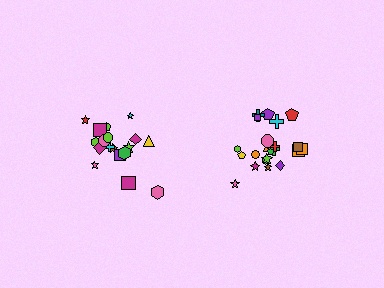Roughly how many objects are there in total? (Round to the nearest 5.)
Roughly 40 objects in total.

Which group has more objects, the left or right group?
The right group.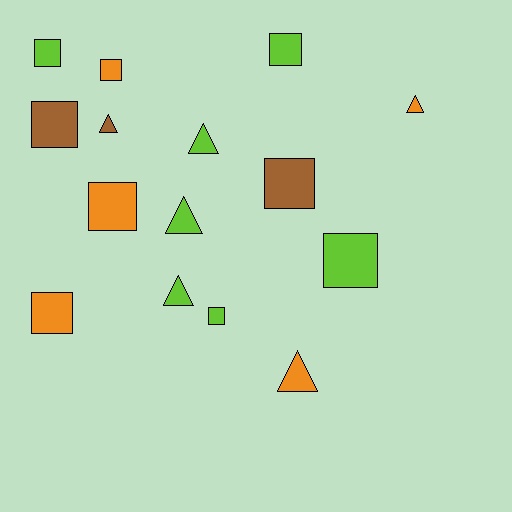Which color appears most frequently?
Lime, with 7 objects.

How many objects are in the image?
There are 15 objects.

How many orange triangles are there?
There are 2 orange triangles.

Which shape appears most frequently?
Square, with 9 objects.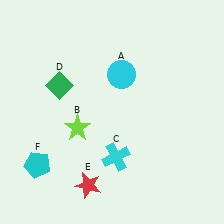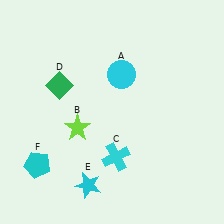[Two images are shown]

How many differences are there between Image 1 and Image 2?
There is 1 difference between the two images.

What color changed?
The star (E) changed from red in Image 1 to cyan in Image 2.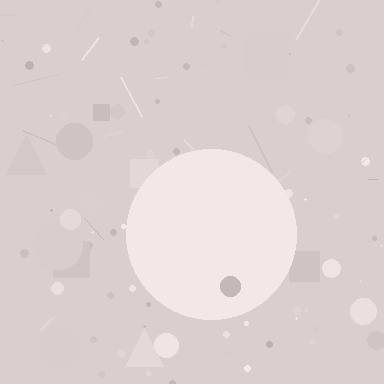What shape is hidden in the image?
A circle is hidden in the image.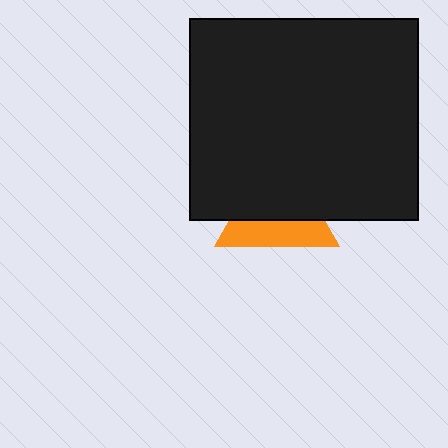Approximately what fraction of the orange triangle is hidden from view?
Roughly 59% of the orange triangle is hidden behind the black rectangle.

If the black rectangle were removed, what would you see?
You would see the complete orange triangle.